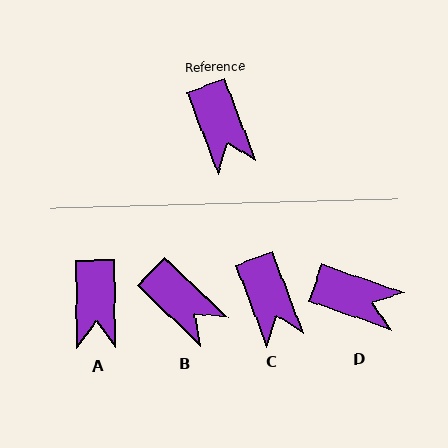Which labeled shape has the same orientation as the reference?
C.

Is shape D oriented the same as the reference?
No, it is off by about 50 degrees.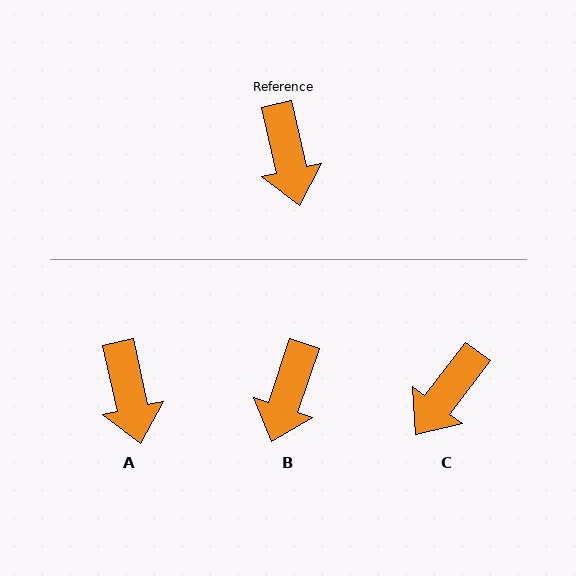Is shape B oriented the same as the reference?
No, it is off by about 31 degrees.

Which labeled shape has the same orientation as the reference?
A.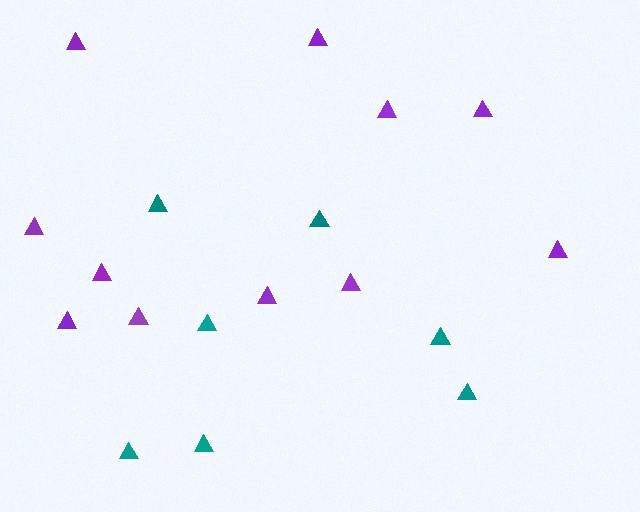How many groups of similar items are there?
There are 2 groups: one group of purple triangles (11) and one group of teal triangles (7).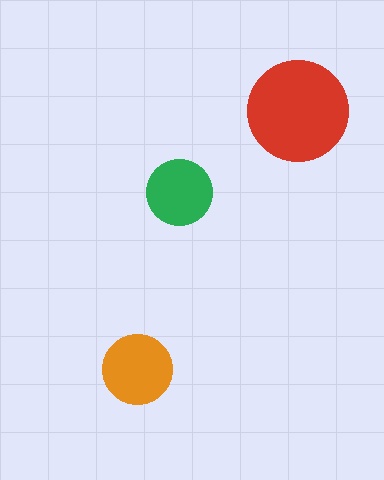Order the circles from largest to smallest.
the red one, the orange one, the green one.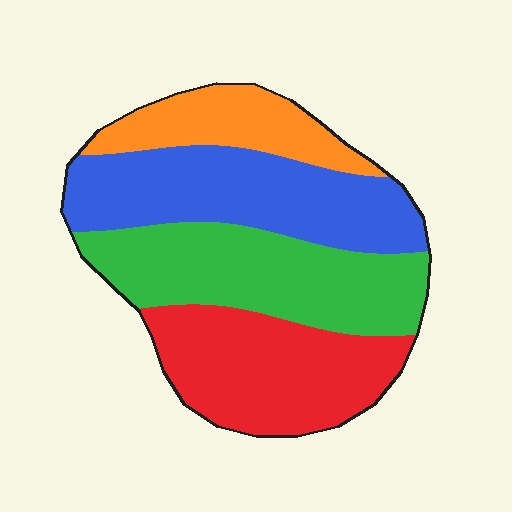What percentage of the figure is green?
Green takes up about one third (1/3) of the figure.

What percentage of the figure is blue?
Blue covers around 30% of the figure.